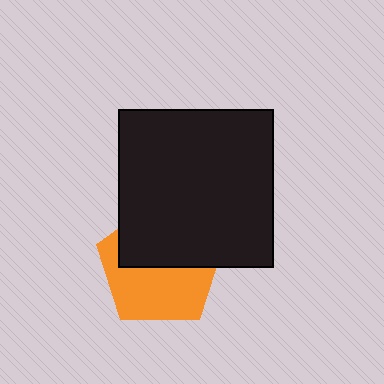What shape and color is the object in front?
The object in front is a black rectangle.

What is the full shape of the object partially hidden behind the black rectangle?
The partially hidden object is an orange pentagon.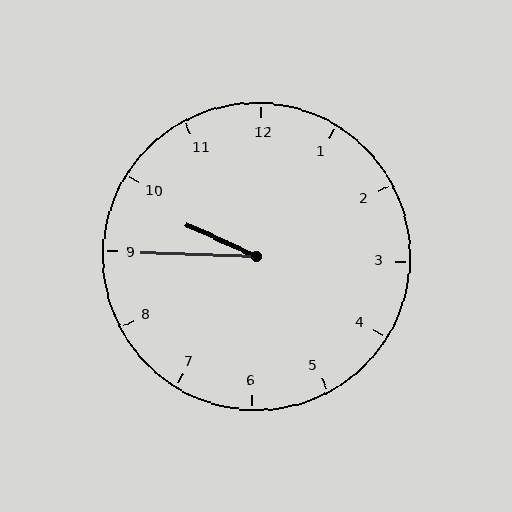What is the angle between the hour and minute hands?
Approximately 22 degrees.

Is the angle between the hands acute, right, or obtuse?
It is acute.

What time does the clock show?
9:45.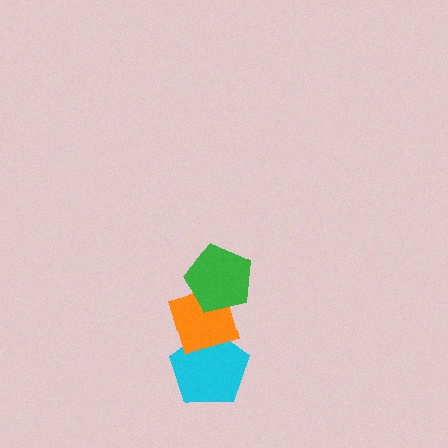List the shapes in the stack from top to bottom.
From top to bottom: the green pentagon, the orange diamond, the cyan pentagon.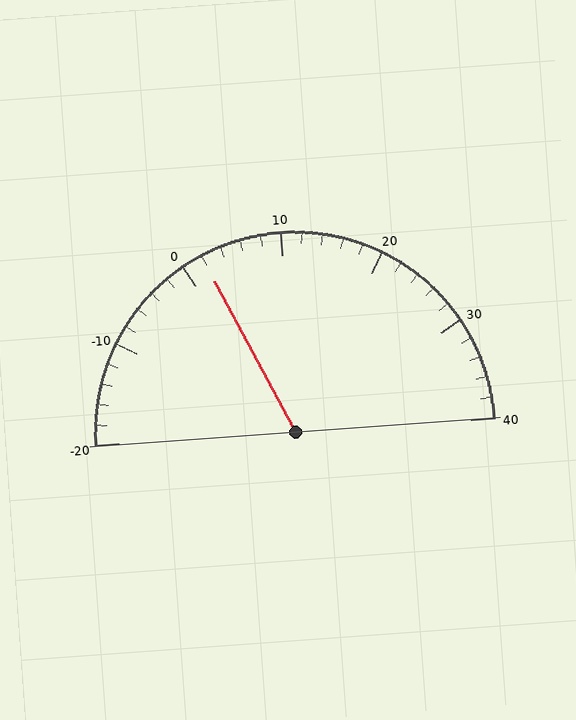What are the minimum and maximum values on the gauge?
The gauge ranges from -20 to 40.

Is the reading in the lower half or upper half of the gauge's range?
The reading is in the lower half of the range (-20 to 40).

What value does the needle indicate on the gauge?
The needle indicates approximately 2.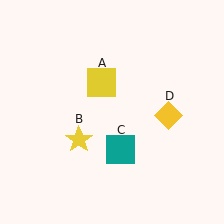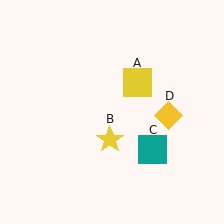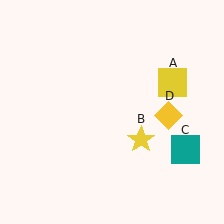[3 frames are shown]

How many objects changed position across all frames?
3 objects changed position: yellow square (object A), yellow star (object B), teal square (object C).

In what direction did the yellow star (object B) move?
The yellow star (object B) moved right.